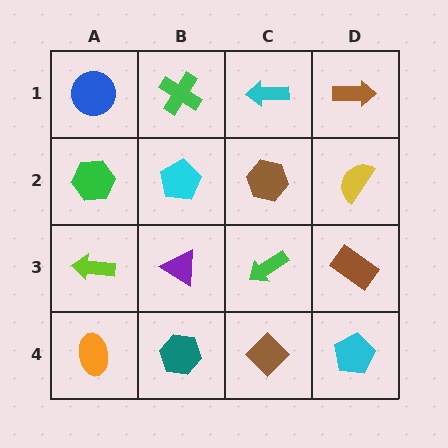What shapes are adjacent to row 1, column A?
A green hexagon (row 2, column A), a green cross (row 1, column B).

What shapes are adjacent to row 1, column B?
A cyan pentagon (row 2, column B), a blue circle (row 1, column A), a cyan arrow (row 1, column C).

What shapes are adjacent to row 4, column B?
A purple triangle (row 3, column B), an orange ellipse (row 4, column A), a brown diamond (row 4, column C).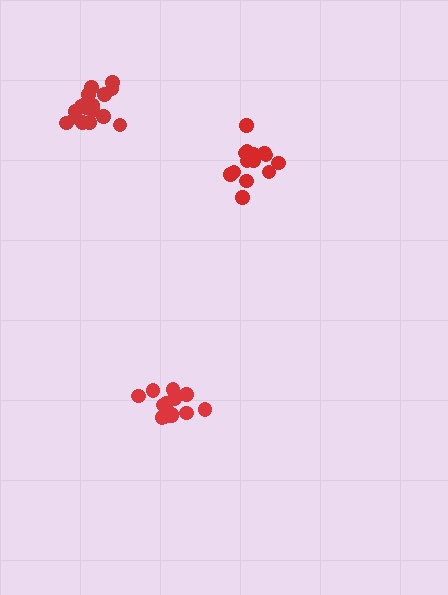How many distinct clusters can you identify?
There are 3 distinct clusters.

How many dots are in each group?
Group 1: 14 dots, Group 2: 14 dots, Group 3: 19 dots (47 total).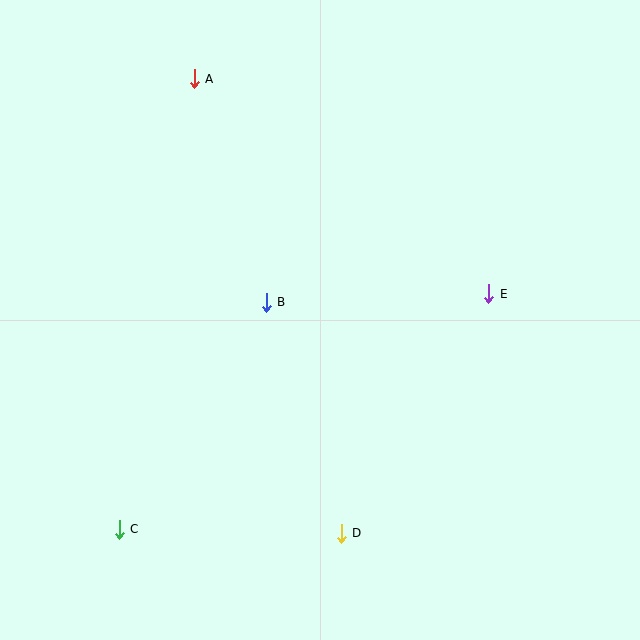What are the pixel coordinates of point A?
Point A is at (194, 79).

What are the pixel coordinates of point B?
Point B is at (266, 302).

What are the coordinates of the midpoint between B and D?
The midpoint between B and D is at (304, 418).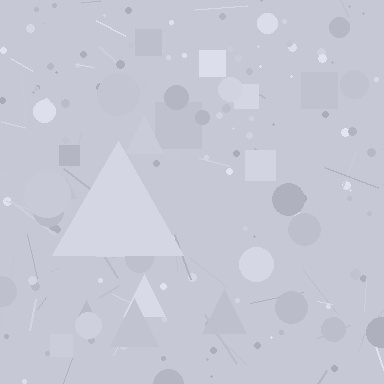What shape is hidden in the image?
A triangle is hidden in the image.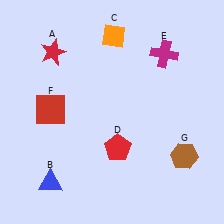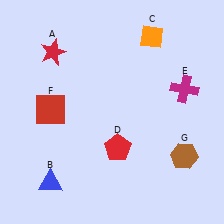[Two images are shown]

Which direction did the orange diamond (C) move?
The orange diamond (C) moved right.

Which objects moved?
The objects that moved are: the orange diamond (C), the magenta cross (E).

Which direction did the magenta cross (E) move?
The magenta cross (E) moved down.